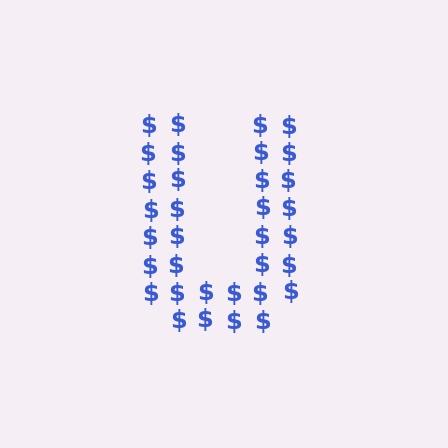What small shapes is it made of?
It is made of small dollar signs.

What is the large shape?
The large shape is the letter U.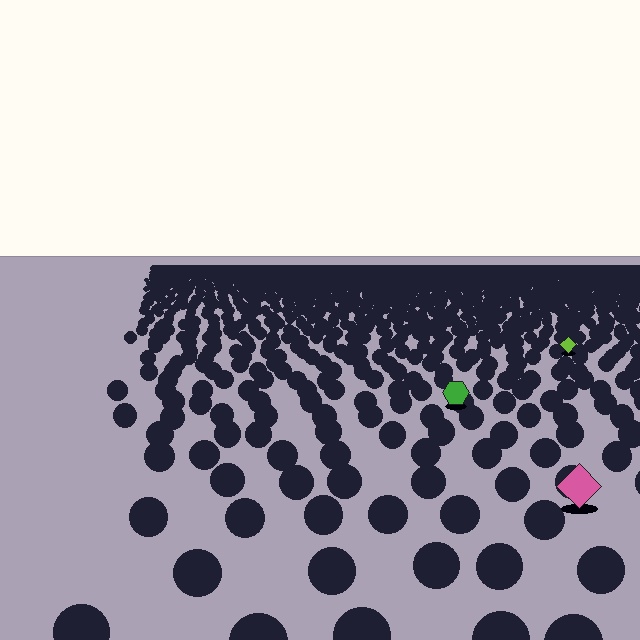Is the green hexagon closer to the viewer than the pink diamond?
No. The pink diamond is closer — you can tell from the texture gradient: the ground texture is coarser near it.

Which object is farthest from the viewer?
The lime diamond is farthest from the viewer. It appears smaller and the ground texture around it is denser.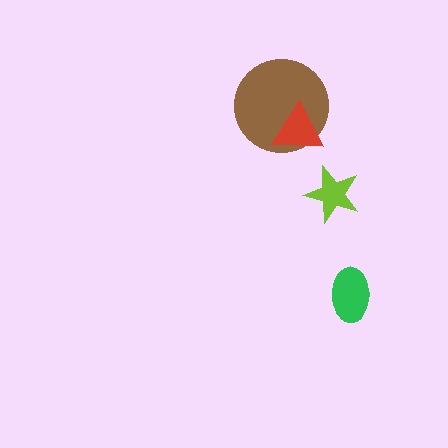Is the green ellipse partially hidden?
No, no other shape covers it.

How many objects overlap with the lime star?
0 objects overlap with the lime star.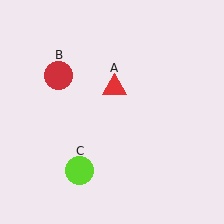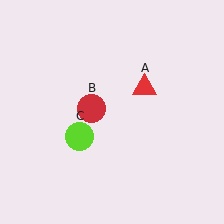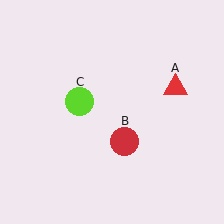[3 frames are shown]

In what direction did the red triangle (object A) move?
The red triangle (object A) moved right.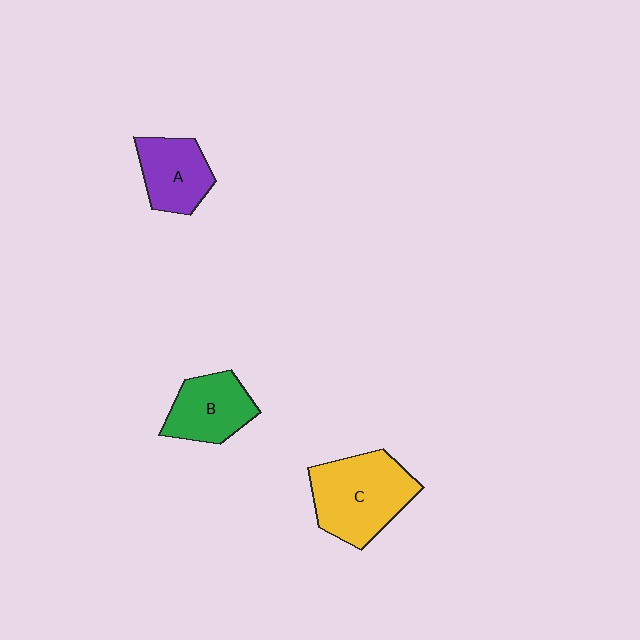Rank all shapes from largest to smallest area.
From largest to smallest: C (yellow), B (green), A (purple).